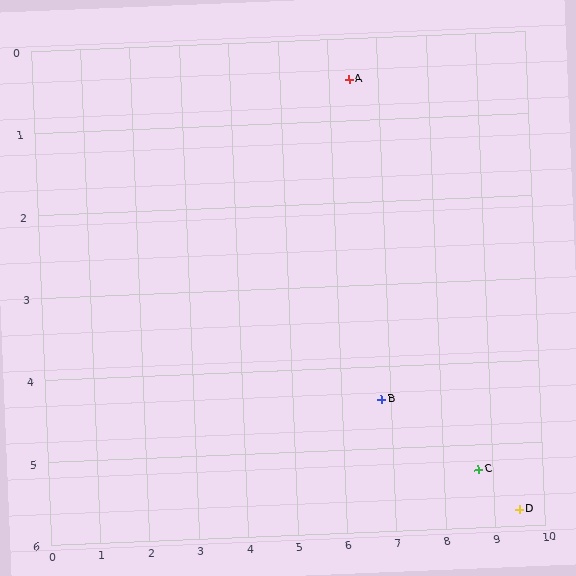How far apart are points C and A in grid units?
Points C and A are about 5.3 grid units apart.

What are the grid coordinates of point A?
Point A is at approximately (6.4, 0.5).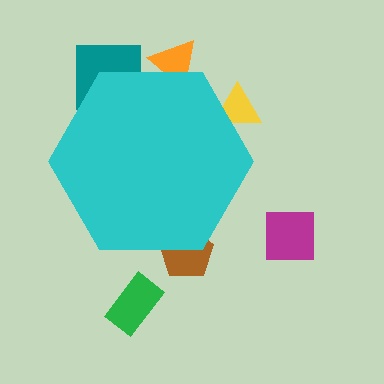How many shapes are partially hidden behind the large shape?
4 shapes are partially hidden.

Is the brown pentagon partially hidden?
Yes, the brown pentagon is partially hidden behind the cyan hexagon.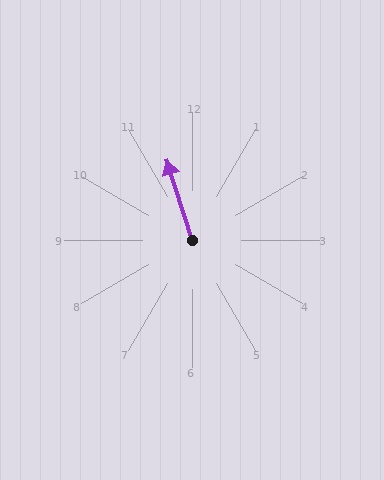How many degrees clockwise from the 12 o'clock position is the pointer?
Approximately 342 degrees.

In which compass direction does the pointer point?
North.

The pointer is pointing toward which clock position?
Roughly 11 o'clock.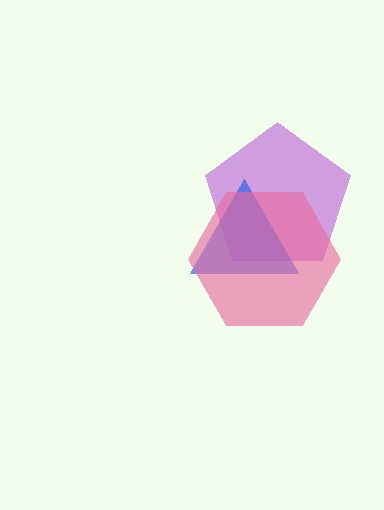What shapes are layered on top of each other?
The layered shapes are: a purple pentagon, a blue triangle, a pink hexagon.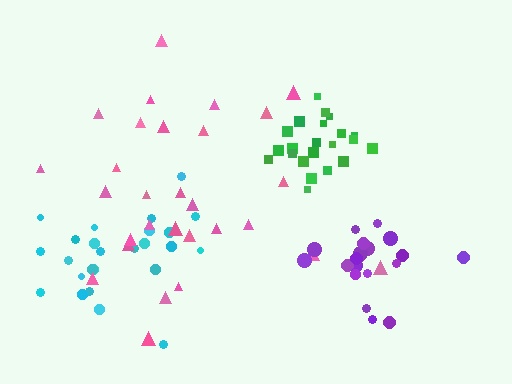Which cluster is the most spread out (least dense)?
Pink.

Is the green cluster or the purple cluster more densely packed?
Green.